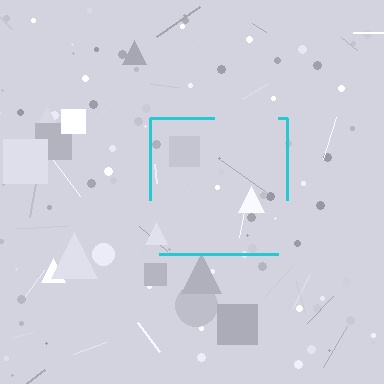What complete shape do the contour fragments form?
The contour fragments form a square.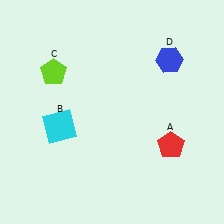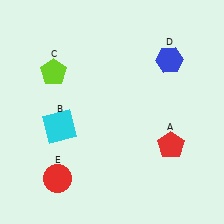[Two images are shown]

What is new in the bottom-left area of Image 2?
A red circle (E) was added in the bottom-left area of Image 2.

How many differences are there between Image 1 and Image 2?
There is 1 difference between the two images.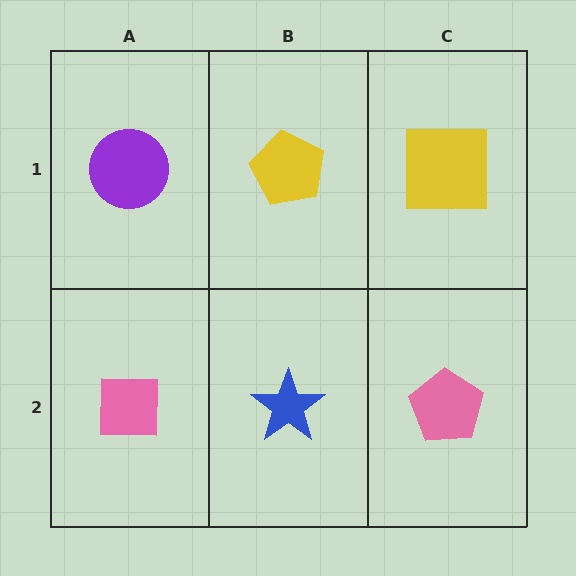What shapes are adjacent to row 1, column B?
A blue star (row 2, column B), a purple circle (row 1, column A), a yellow square (row 1, column C).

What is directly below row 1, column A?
A pink square.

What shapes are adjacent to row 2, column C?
A yellow square (row 1, column C), a blue star (row 2, column B).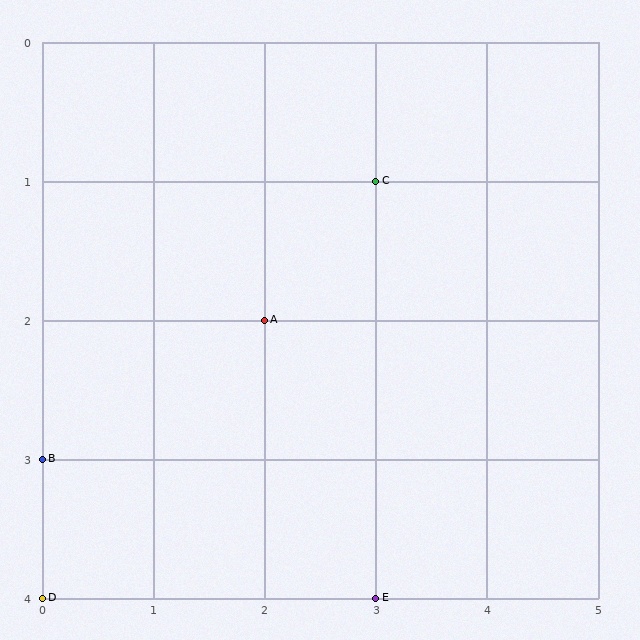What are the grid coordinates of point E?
Point E is at grid coordinates (3, 4).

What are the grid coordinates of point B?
Point B is at grid coordinates (0, 3).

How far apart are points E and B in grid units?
Points E and B are 3 columns and 1 row apart (about 3.2 grid units diagonally).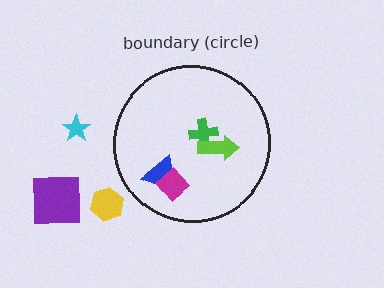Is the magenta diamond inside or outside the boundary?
Inside.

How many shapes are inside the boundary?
4 inside, 3 outside.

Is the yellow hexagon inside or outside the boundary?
Outside.